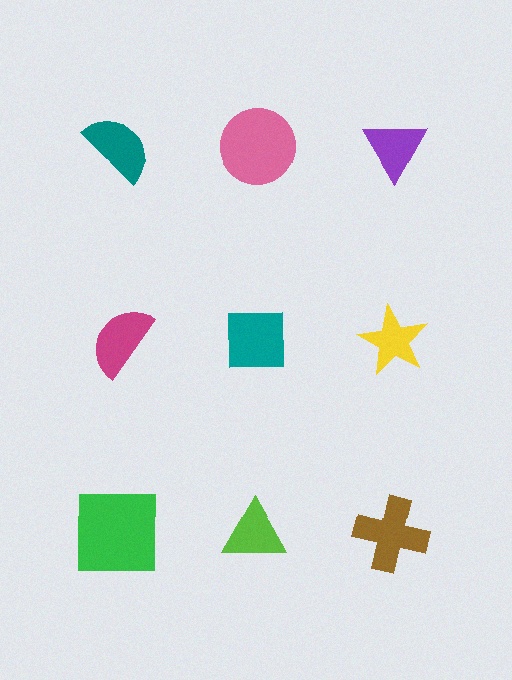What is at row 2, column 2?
A teal square.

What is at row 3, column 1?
A green square.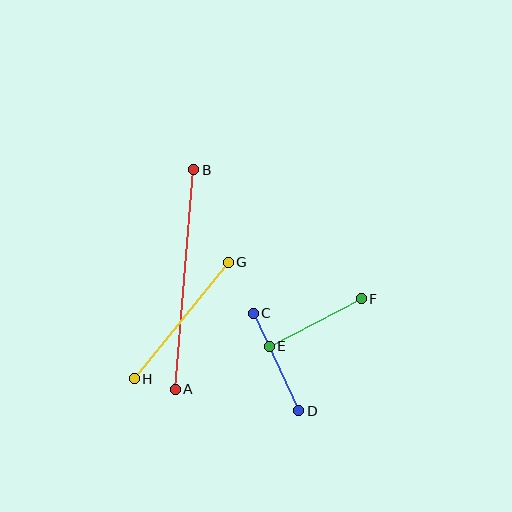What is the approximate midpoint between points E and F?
The midpoint is at approximately (315, 322) pixels.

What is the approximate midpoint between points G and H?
The midpoint is at approximately (181, 320) pixels.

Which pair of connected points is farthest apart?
Points A and B are farthest apart.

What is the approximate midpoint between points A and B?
The midpoint is at approximately (184, 279) pixels.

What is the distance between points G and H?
The distance is approximately 149 pixels.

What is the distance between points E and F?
The distance is approximately 103 pixels.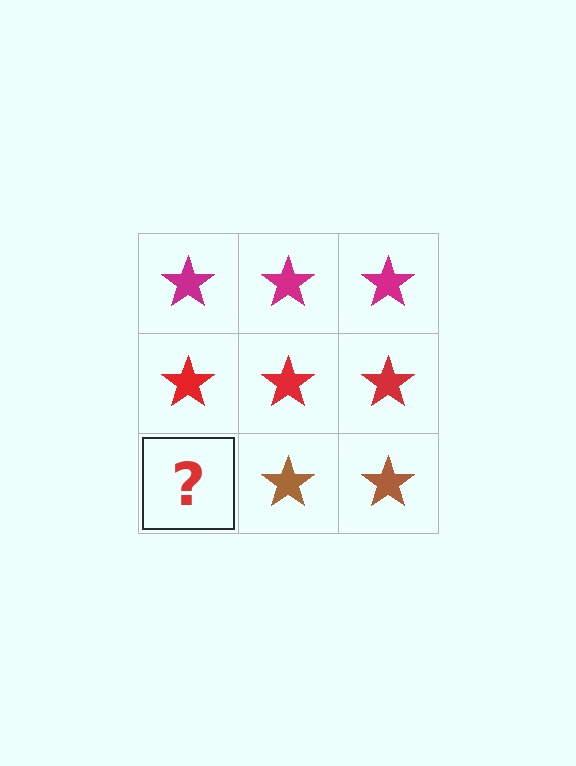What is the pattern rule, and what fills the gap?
The rule is that each row has a consistent color. The gap should be filled with a brown star.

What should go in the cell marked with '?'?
The missing cell should contain a brown star.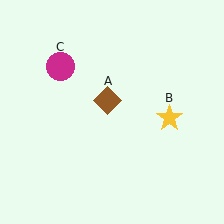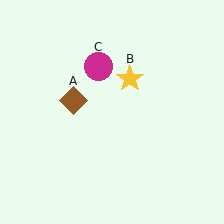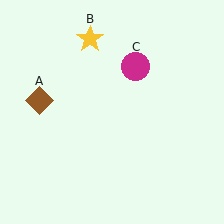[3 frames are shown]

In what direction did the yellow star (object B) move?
The yellow star (object B) moved up and to the left.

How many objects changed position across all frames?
3 objects changed position: brown diamond (object A), yellow star (object B), magenta circle (object C).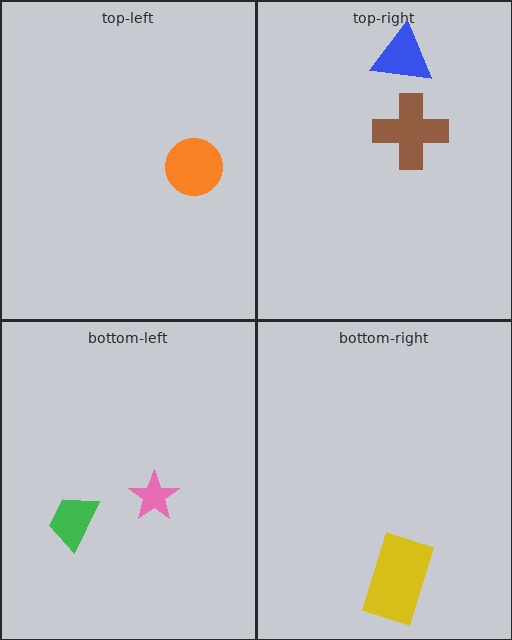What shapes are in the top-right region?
The brown cross, the blue triangle.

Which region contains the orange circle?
The top-left region.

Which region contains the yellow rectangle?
The bottom-right region.